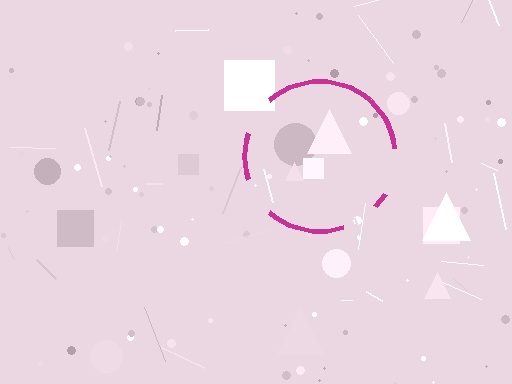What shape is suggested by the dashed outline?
The dashed outline suggests a circle.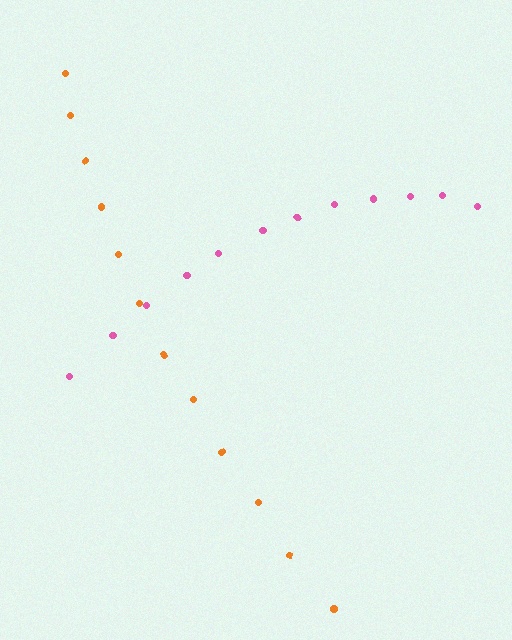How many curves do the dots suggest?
There are 2 distinct paths.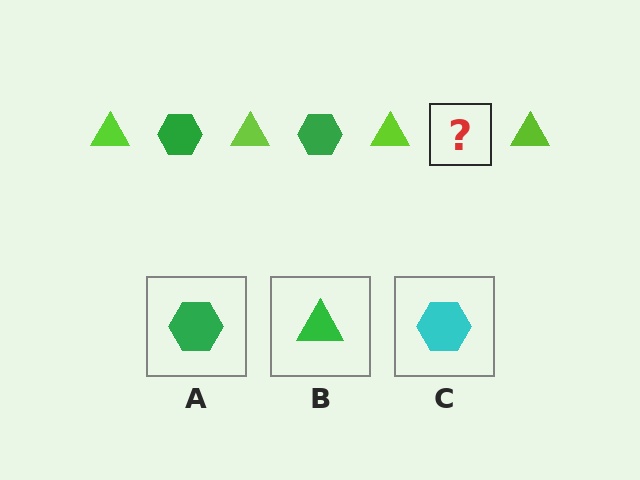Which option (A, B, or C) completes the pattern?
A.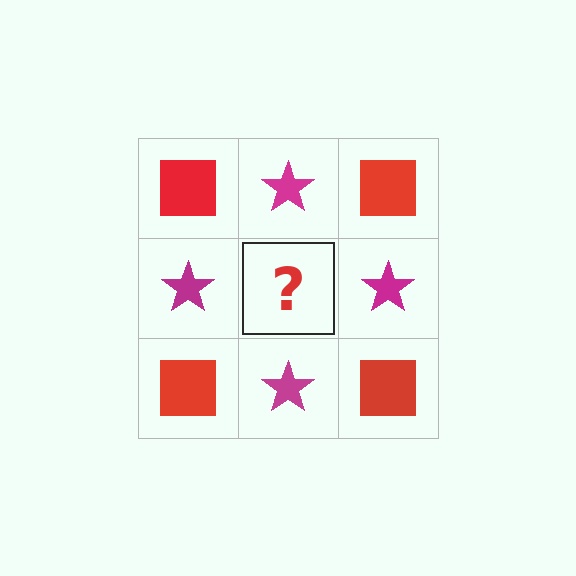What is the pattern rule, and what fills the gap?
The rule is that it alternates red square and magenta star in a checkerboard pattern. The gap should be filled with a red square.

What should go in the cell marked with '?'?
The missing cell should contain a red square.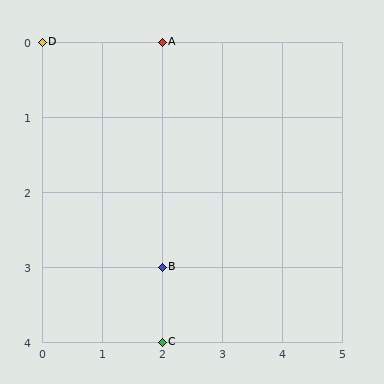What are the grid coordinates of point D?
Point D is at grid coordinates (0, 0).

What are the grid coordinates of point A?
Point A is at grid coordinates (2, 0).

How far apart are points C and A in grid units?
Points C and A are 4 rows apart.